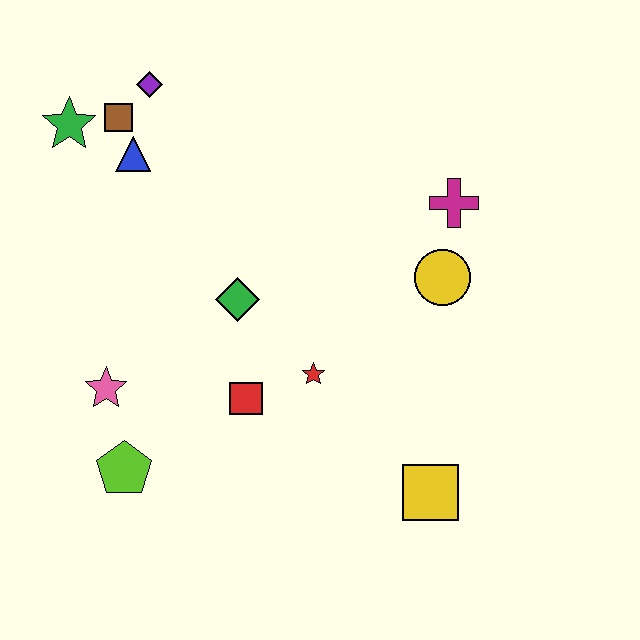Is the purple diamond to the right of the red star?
No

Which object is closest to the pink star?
The lime pentagon is closest to the pink star.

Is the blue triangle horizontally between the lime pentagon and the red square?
Yes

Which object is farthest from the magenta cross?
The lime pentagon is farthest from the magenta cross.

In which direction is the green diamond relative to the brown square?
The green diamond is below the brown square.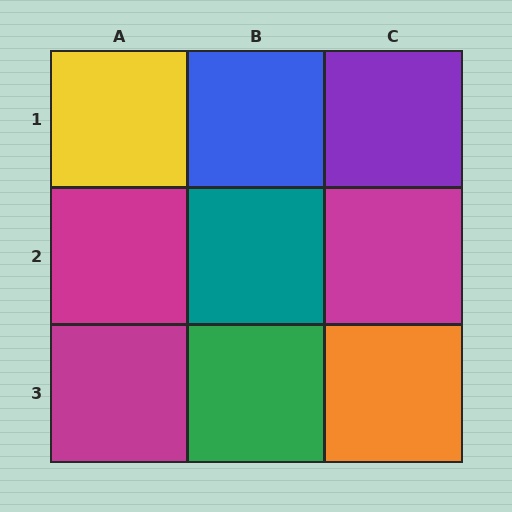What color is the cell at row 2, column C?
Magenta.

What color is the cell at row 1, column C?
Purple.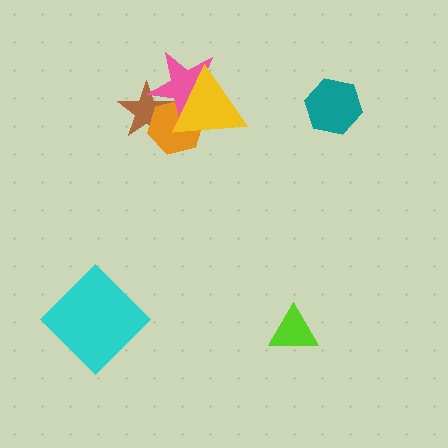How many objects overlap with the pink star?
3 objects overlap with the pink star.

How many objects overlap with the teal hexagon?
0 objects overlap with the teal hexagon.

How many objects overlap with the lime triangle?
0 objects overlap with the lime triangle.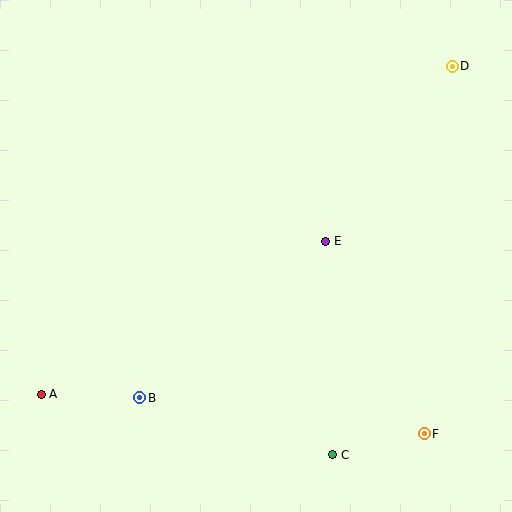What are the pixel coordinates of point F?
Point F is at (424, 434).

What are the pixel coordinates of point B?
Point B is at (140, 398).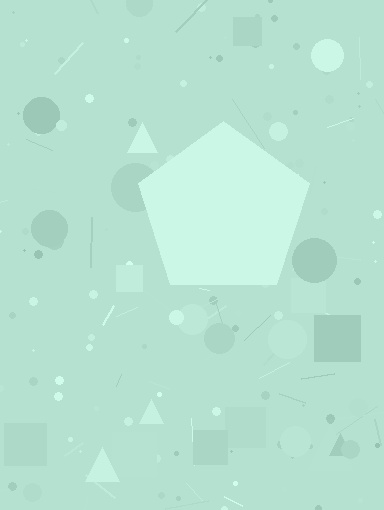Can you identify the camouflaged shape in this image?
The camouflaged shape is a pentagon.